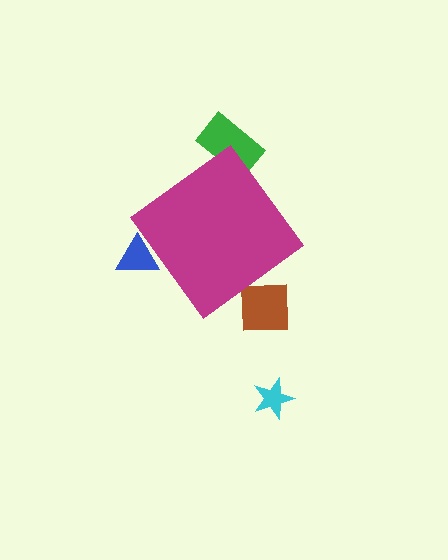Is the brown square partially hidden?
Yes, the brown square is partially hidden behind the magenta diamond.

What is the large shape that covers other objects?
A magenta diamond.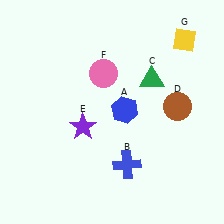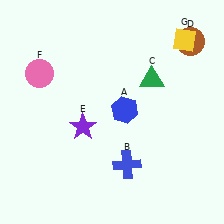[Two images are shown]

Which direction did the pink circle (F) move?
The pink circle (F) moved left.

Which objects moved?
The objects that moved are: the brown circle (D), the pink circle (F).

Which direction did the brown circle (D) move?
The brown circle (D) moved up.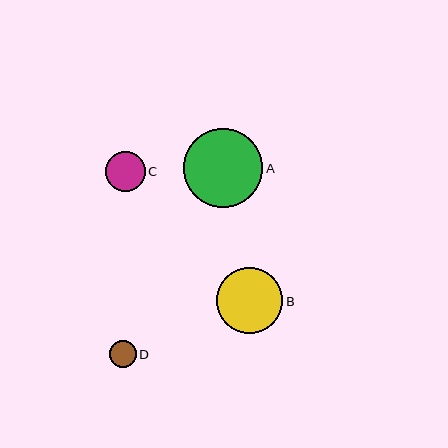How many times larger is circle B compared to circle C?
Circle B is approximately 1.6 times the size of circle C.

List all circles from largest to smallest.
From largest to smallest: A, B, C, D.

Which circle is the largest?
Circle A is the largest with a size of approximately 79 pixels.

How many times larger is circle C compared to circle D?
Circle C is approximately 1.5 times the size of circle D.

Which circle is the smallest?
Circle D is the smallest with a size of approximately 27 pixels.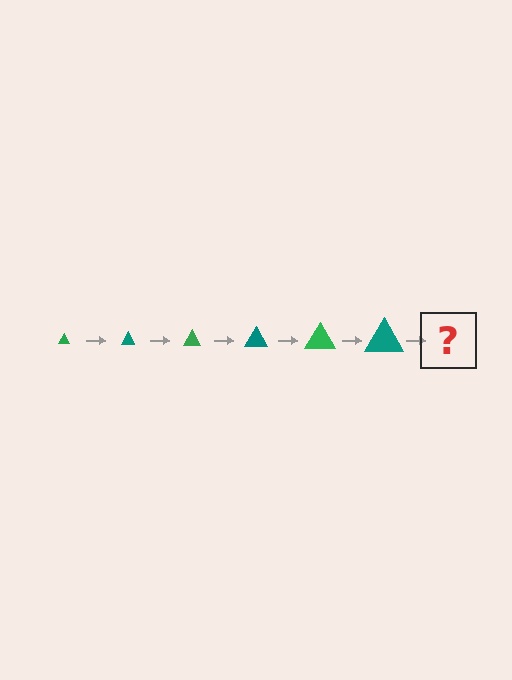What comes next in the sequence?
The next element should be a green triangle, larger than the previous one.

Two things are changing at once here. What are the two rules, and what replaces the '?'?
The two rules are that the triangle grows larger each step and the color cycles through green and teal. The '?' should be a green triangle, larger than the previous one.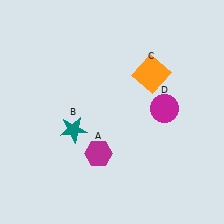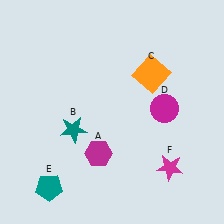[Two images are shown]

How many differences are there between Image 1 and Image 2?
There are 2 differences between the two images.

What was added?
A teal pentagon (E), a magenta star (F) were added in Image 2.